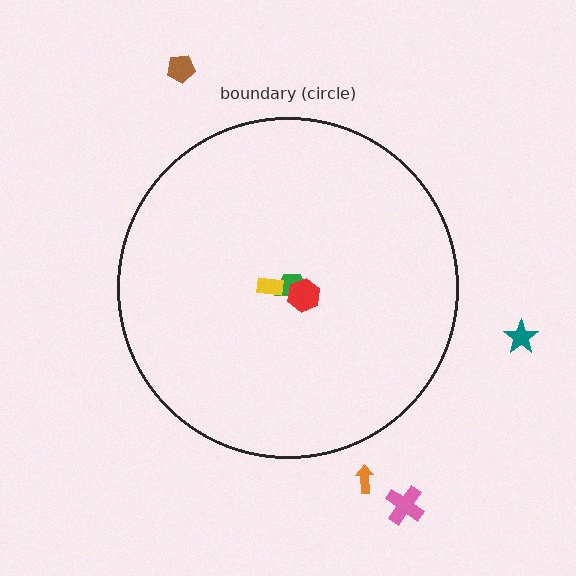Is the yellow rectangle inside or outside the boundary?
Inside.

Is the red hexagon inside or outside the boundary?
Inside.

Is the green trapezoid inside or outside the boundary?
Inside.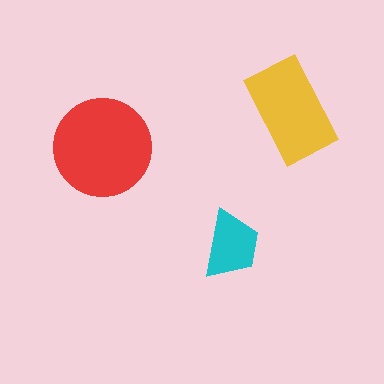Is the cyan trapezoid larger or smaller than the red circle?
Smaller.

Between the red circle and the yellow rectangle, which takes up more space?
The red circle.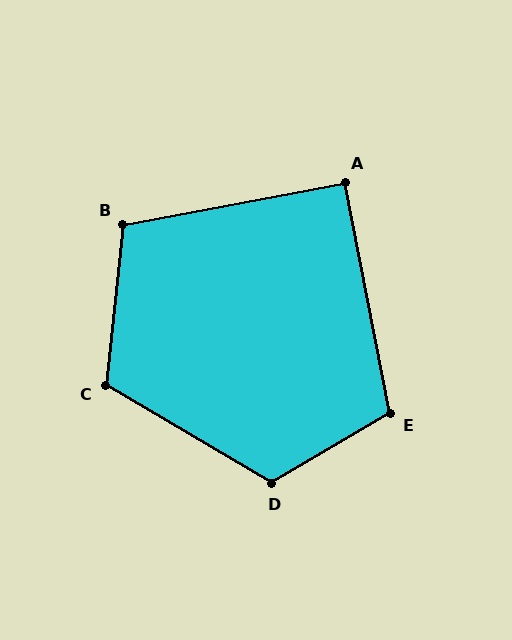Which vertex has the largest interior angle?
D, at approximately 119 degrees.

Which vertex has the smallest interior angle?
A, at approximately 91 degrees.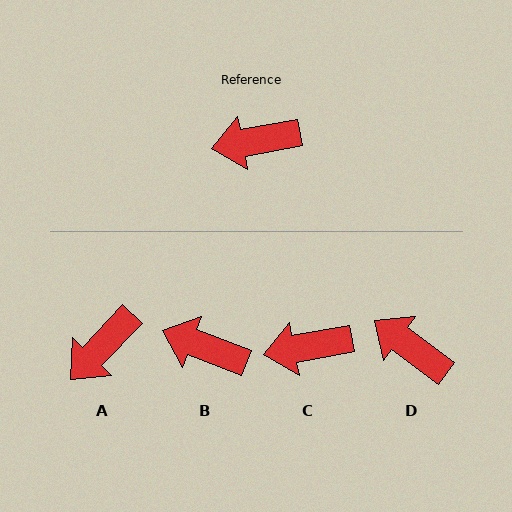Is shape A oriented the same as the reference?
No, it is off by about 35 degrees.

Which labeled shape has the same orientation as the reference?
C.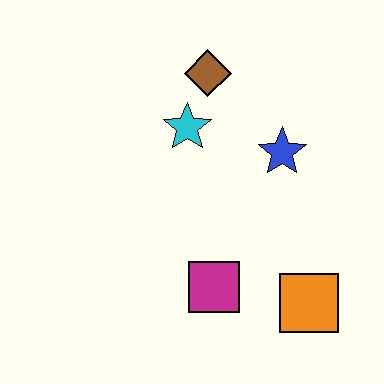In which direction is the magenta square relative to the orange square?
The magenta square is to the left of the orange square.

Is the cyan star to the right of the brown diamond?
No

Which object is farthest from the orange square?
The brown diamond is farthest from the orange square.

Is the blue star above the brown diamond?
No